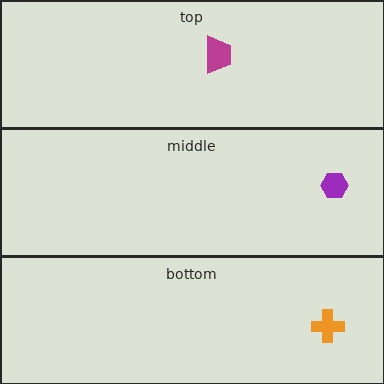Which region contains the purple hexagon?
The middle region.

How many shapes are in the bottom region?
1.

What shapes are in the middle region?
The purple hexagon.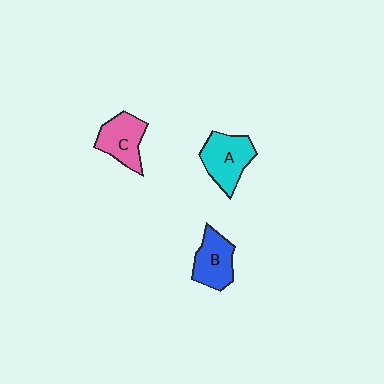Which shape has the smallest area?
Shape B (blue).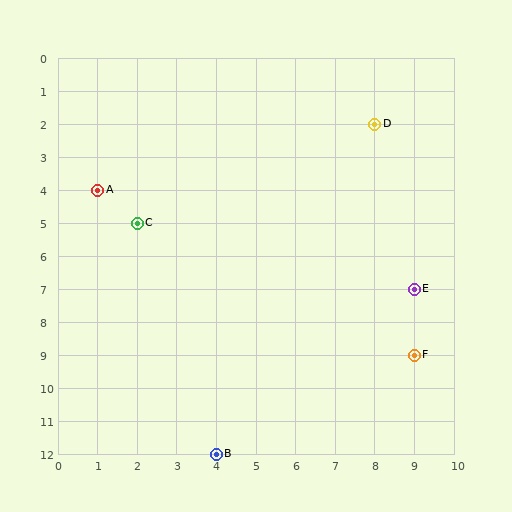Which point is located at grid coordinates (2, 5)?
Point C is at (2, 5).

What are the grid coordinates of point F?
Point F is at grid coordinates (9, 9).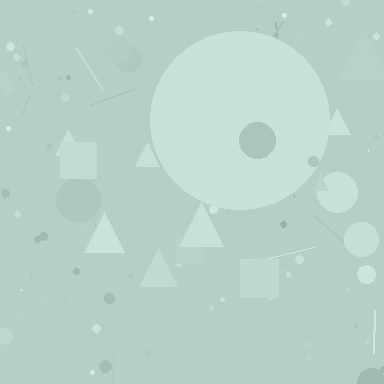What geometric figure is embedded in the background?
A circle is embedded in the background.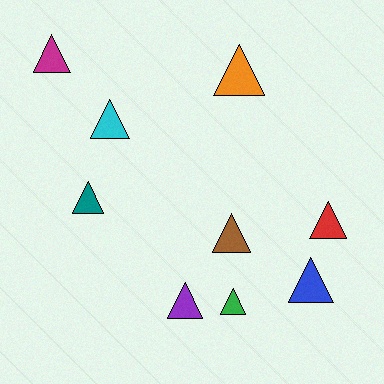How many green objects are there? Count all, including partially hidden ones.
There is 1 green object.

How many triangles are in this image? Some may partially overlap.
There are 9 triangles.